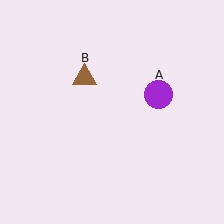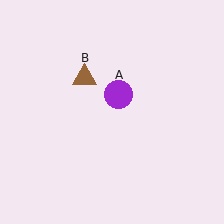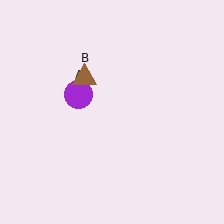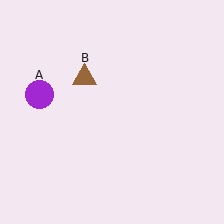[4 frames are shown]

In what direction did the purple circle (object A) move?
The purple circle (object A) moved left.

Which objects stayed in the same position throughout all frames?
Brown triangle (object B) remained stationary.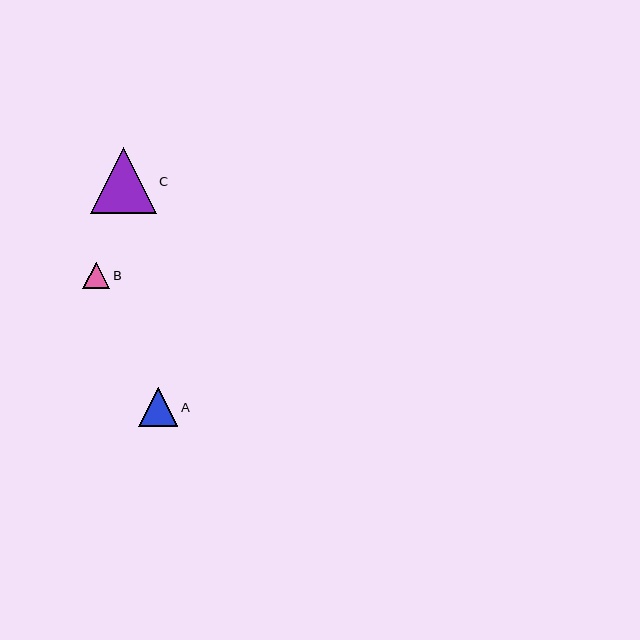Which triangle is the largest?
Triangle C is the largest with a size of approximately 66 pixels.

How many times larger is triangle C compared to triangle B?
Triangle C is approximately 2.5 times the size of triangle B.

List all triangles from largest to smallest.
From largest to smallest: C, A, B.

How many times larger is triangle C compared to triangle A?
Triangle C is approximately 1.7 times the size of triangle A.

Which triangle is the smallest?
Triangle B is the smallest with a size of approximately 27 pixels.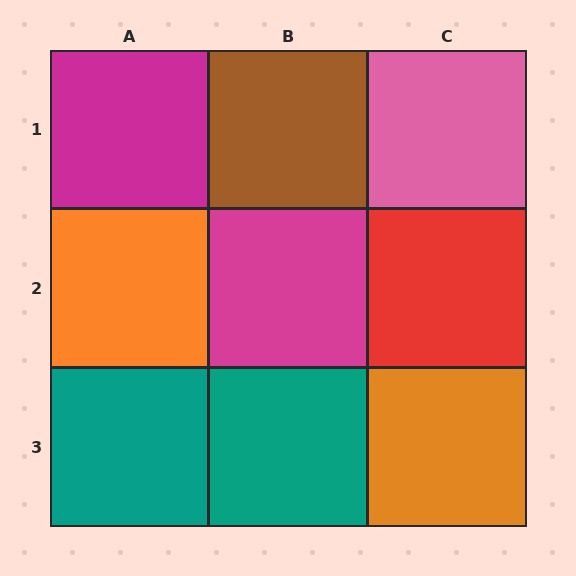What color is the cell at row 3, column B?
Teal.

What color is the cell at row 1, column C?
Pink.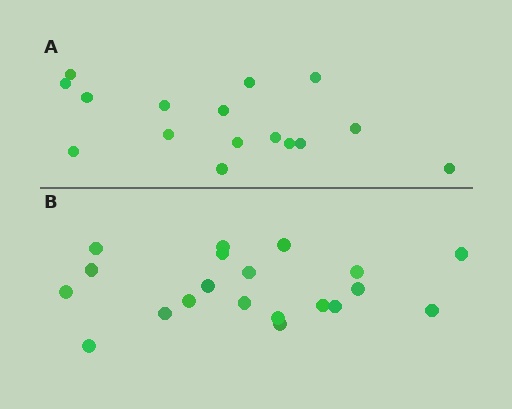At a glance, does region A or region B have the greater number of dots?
Region B (the bottom region) has more dots.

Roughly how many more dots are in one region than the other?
Region B has about 4 more dots than region A.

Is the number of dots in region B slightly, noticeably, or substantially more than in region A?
Region B has noticeably more, but not dramatically so. The ratio is roughly 1.2 to 1.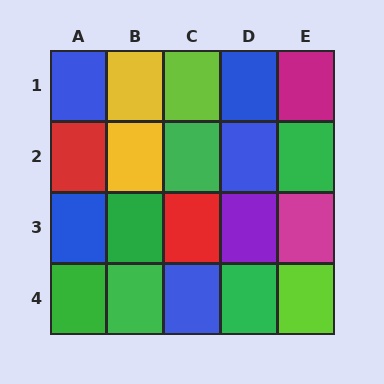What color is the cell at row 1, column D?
Blue.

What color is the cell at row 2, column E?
Green.